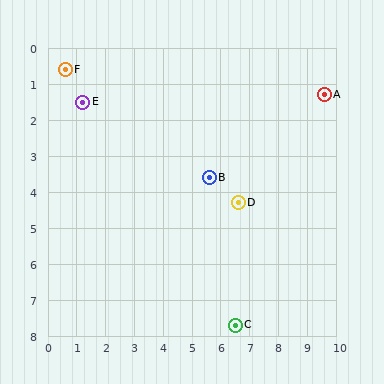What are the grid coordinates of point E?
Point E is at approximately (1.2, 1.5).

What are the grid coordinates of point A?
Point A is at approximately (9.6, 1.3).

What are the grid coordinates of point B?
Point B is at approximately (5.6, 3.6).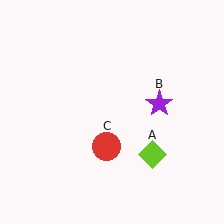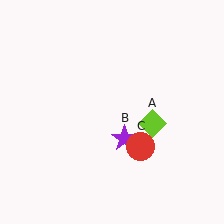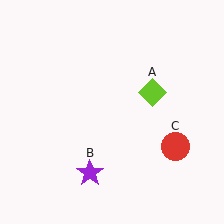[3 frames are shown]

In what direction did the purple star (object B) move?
The purple star (object B) moved down and to the left.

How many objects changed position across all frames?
3 objects changed position: lime diamond (object A), purple star (object B), red circle (object C).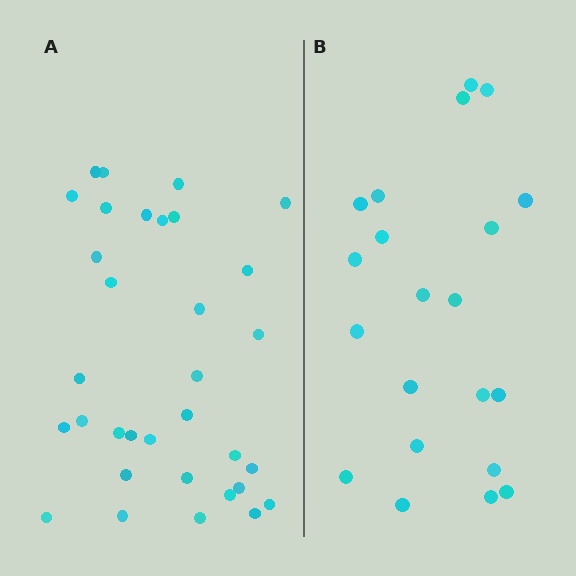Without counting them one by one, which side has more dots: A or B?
Region A (the left region) has more dots.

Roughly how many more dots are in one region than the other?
Region A has roughly 12 or so more dots than region B.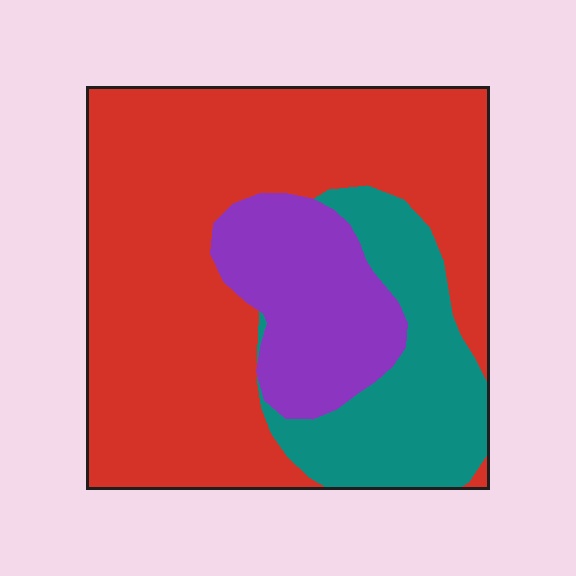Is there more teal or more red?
Red.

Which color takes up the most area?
Red, at roughly 60%.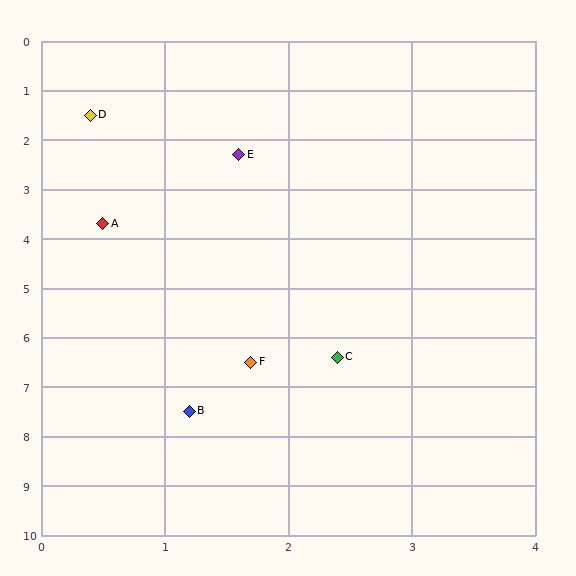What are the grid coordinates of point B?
Point B is at approximately (1.2, 7.5).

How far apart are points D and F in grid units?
Points D and F are about 5.2 grid units apart.